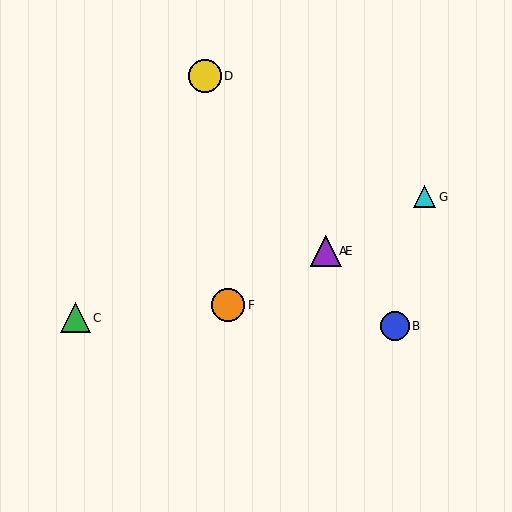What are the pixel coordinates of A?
Object A is at (325, 251).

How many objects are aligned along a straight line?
4 objects (A, E, F, G) are aligned along a straight line.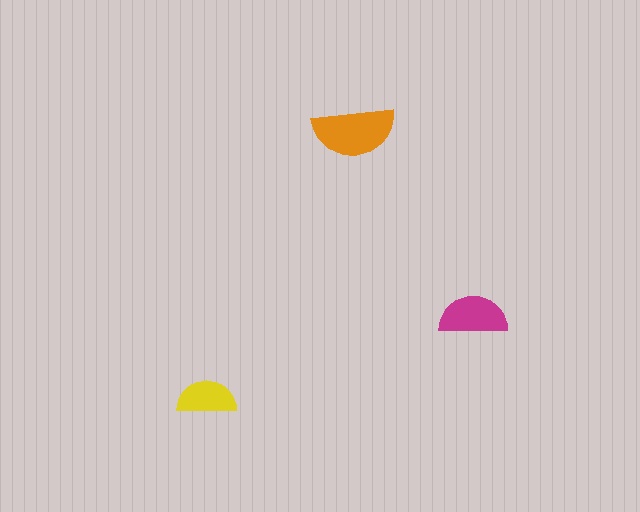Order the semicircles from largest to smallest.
the orange one, the magenta one, the yellow one.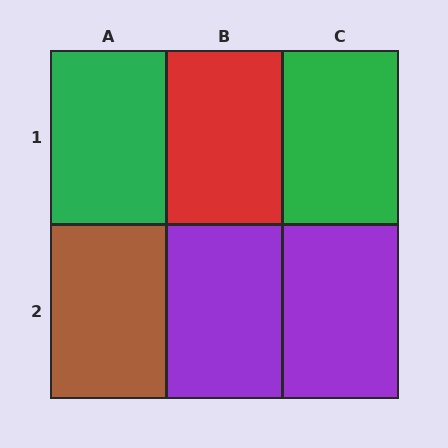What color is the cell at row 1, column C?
Green.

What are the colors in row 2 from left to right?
Brown, purple, purple.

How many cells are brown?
1 cell is brown.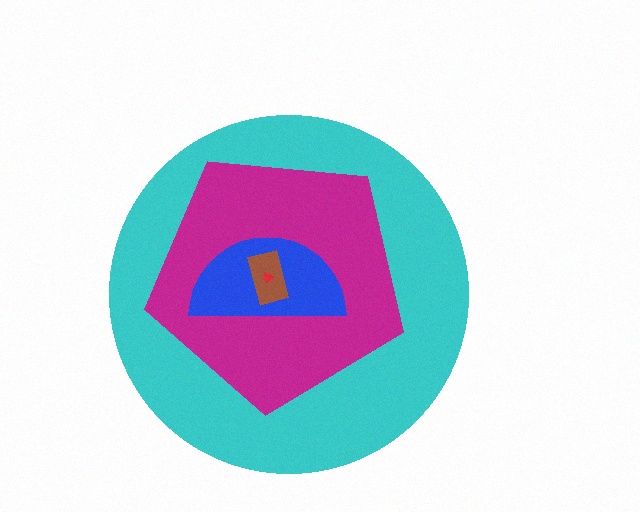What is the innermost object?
The red triangle.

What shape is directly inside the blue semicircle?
The brown rectangle.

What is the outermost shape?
The cyan circle.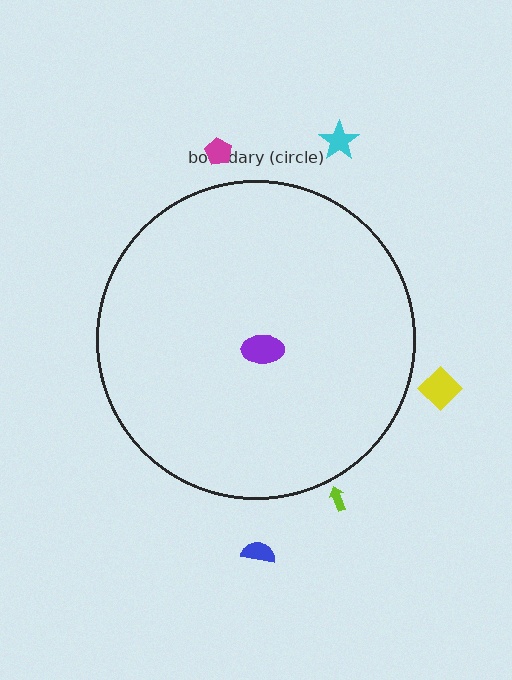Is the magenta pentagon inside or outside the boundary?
Outside.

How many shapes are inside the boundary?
1 inside, 5 outside.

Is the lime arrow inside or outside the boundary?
Outside.